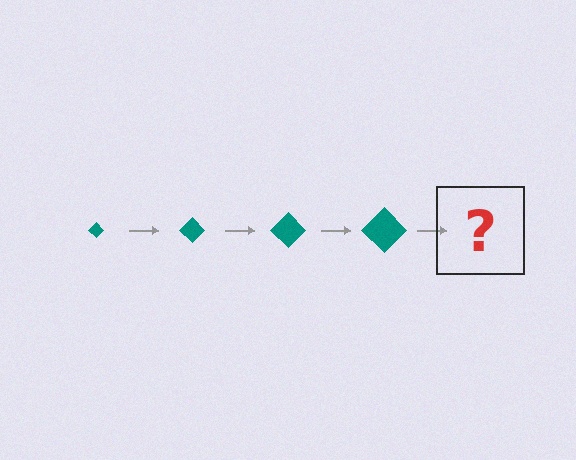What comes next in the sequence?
The next element should be a teal diamond, larger than the previous one.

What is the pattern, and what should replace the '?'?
The pattern is that the diamond gets progressively larger each step. The '?' should be a teal diamond, larger than the previous one.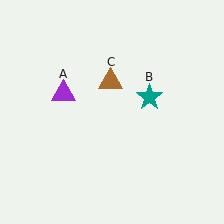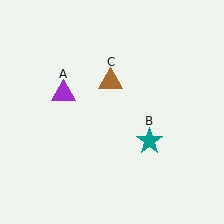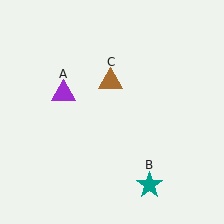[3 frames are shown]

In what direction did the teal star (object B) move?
The teal star (object B) moved down.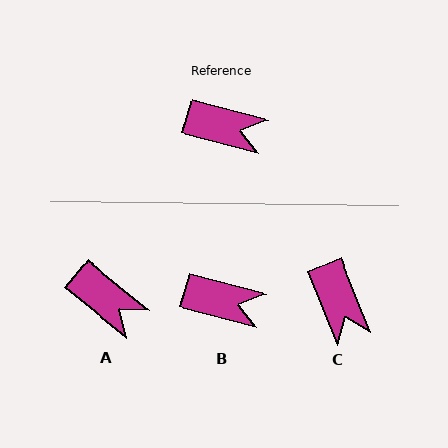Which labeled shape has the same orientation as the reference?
B.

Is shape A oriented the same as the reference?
No, it is off by about 25 degrees.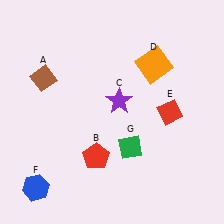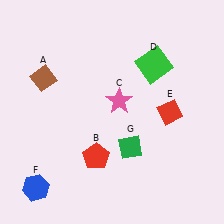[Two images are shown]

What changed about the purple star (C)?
In Image 1, C is purple. In Image 2, it changed to pink.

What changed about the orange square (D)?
In Image 1, D is orange. In Image 2, it changed to green.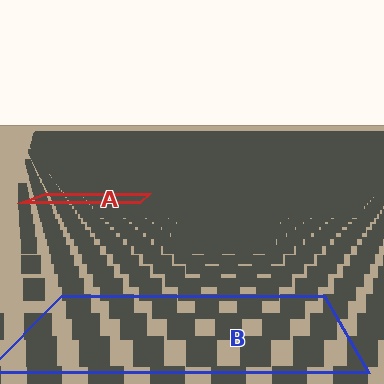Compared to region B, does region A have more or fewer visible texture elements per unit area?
Region A has more texture elements per unit area — they are packed more densely because it is farther away.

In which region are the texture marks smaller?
The texture marks are smaller in region A, because it is farther away.